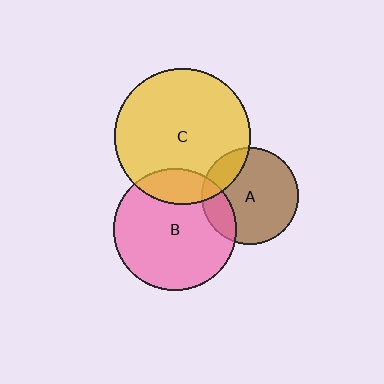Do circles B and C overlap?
Yes.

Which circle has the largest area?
Circle C (yellow).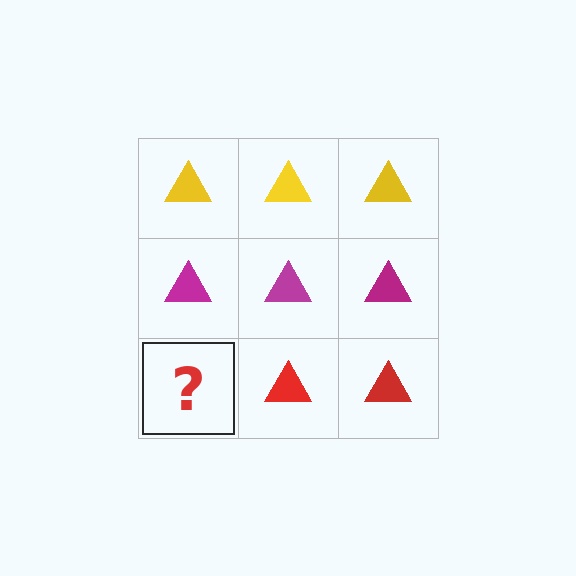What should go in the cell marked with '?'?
The missing cell should contain a red triangle.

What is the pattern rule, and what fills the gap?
The rule is that each row has a consistent color. The gap should be filled with a red triangle.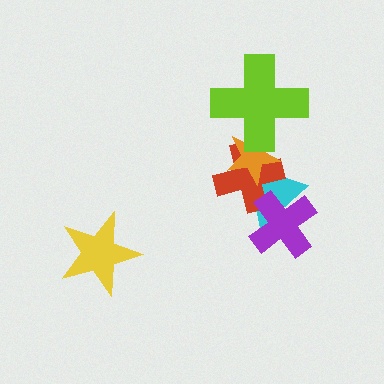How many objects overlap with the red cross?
4 objects overlap with the red cross.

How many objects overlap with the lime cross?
2 objects overlap with the lime cross.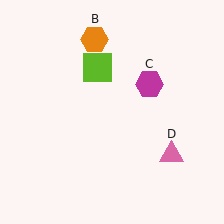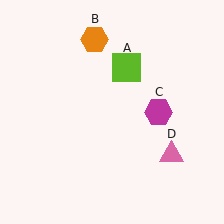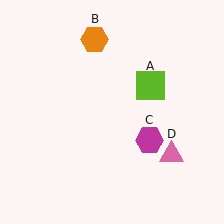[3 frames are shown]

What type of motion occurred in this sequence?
The lime square (object A), magenta hexagon (object C) rotated clockwise around the center of the scene.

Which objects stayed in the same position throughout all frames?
Orange hexagon (object B) and pink triangle (object D) remained stationary.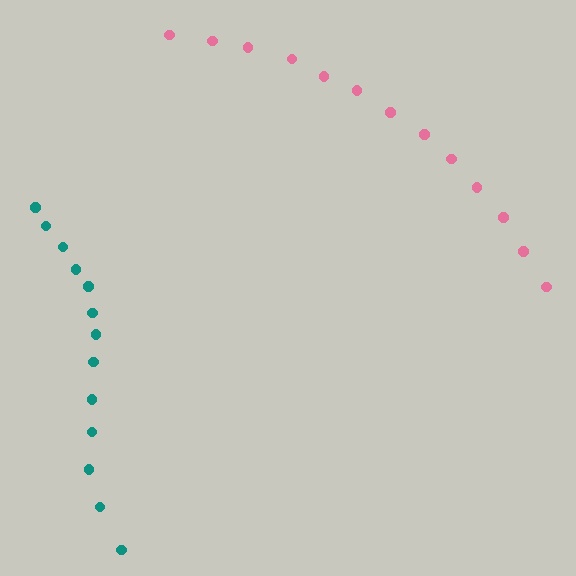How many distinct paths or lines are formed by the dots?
There are 2 distinct paths.